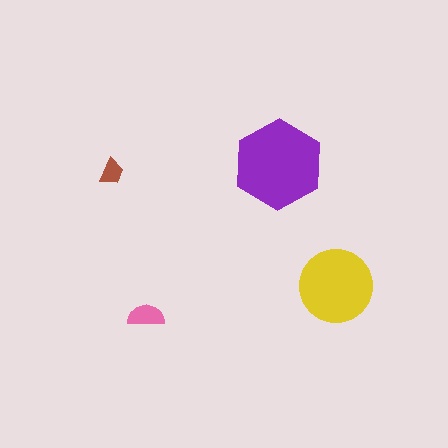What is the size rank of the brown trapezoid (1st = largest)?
4th.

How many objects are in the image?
There are 4 objects in the image.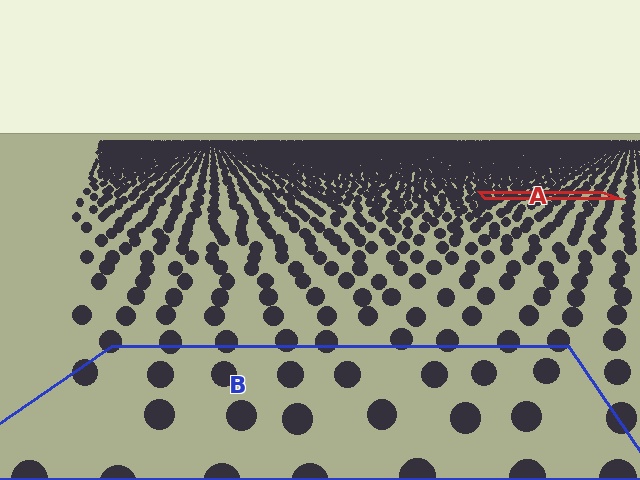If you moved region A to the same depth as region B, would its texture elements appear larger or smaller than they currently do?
They would appear larger. At a closer depth, the same texture elements are projected at a bigger on-screen size.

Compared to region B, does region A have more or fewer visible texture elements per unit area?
Region A has more texture elements per unit area — they are packed more densely because it is farther away.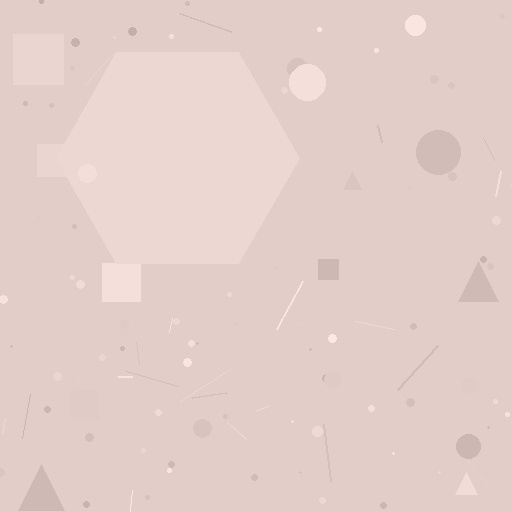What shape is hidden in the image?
A hexagon is hidden in the image.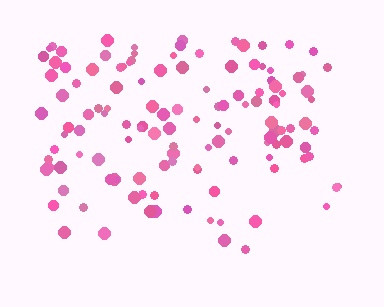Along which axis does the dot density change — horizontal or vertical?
Vertical.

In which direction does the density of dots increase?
From bottom to top, with the top side densest.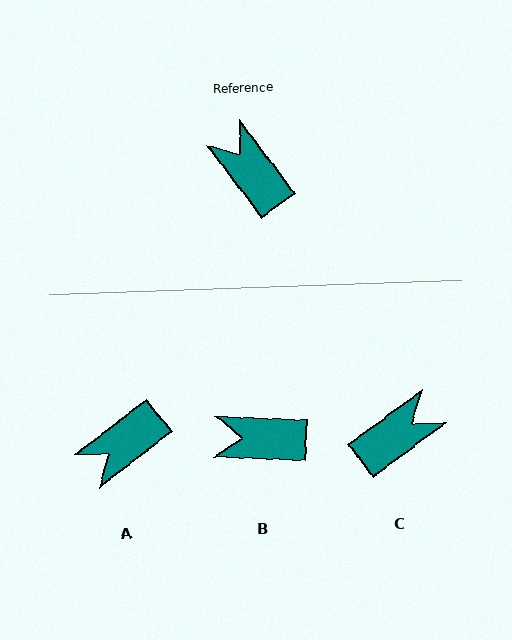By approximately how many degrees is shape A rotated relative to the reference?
Approximately 90 degrees counter-clockwise.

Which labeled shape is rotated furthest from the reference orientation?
C, about 91 degrees away.